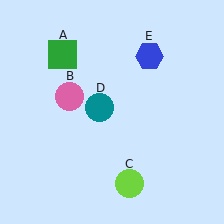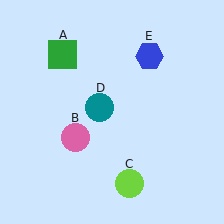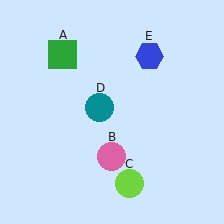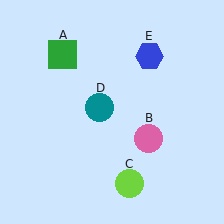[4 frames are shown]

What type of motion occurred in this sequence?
The pink circle (object B) rotated counterclockwise around the center of the scene.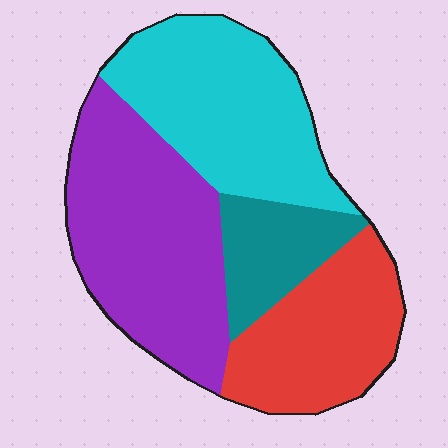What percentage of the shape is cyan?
Cyan takes up about one third (1/3) of the shape.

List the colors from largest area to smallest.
From largest to smallest: purple, cyan, red, teal.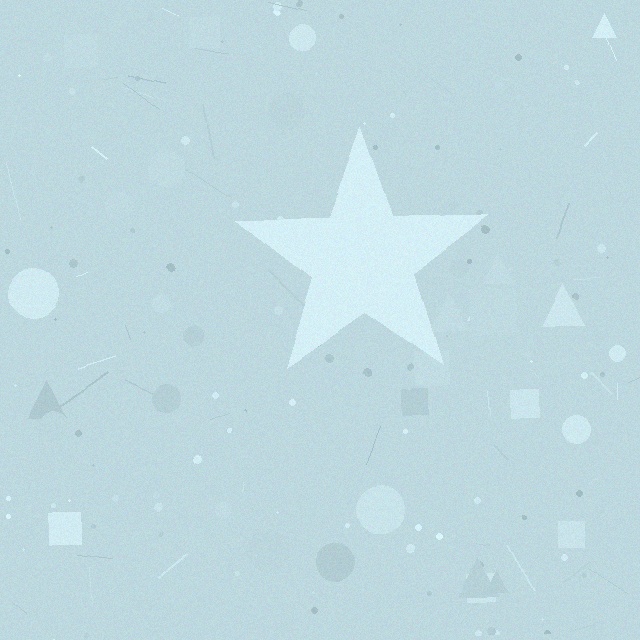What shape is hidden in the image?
A star is hidden in the image.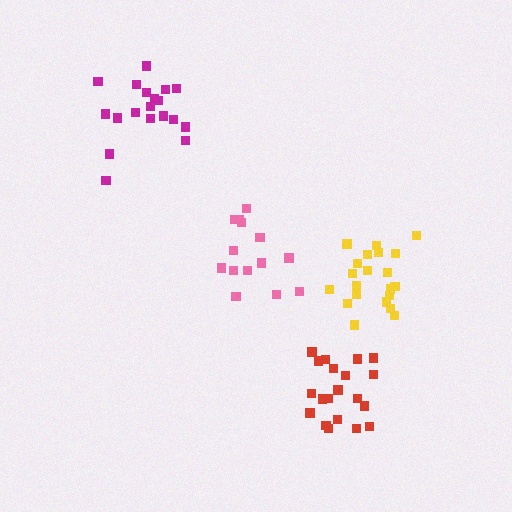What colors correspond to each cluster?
The clusters are colored: yellow, pink, magenta, red.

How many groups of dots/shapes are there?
There are 4 groups.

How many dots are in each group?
Group 1: 21 dots, Group 2: 15 dots, Group 3: 19 dots, Group 4: 20 dots (75 total).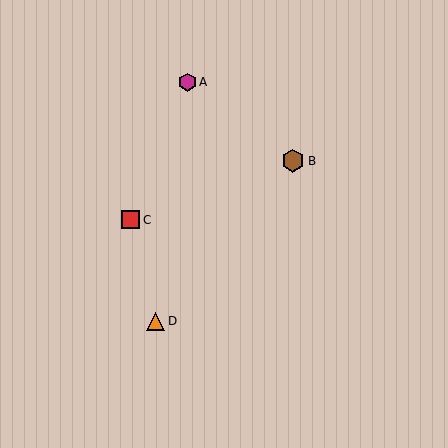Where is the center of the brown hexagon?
The center of the brown hexagon is at (293, 161).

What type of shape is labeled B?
Shape B is a brown hexagon.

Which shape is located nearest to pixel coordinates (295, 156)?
The brown hexagon (labeled B) at (293, 161) is nearest to that location.